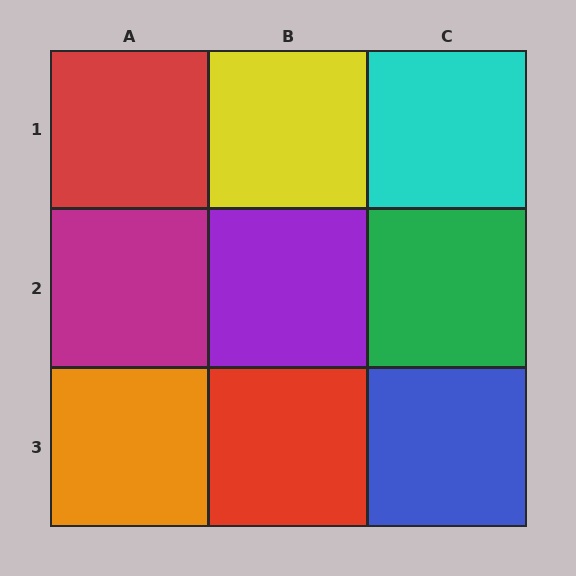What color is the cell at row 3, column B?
Red.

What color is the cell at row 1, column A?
Red.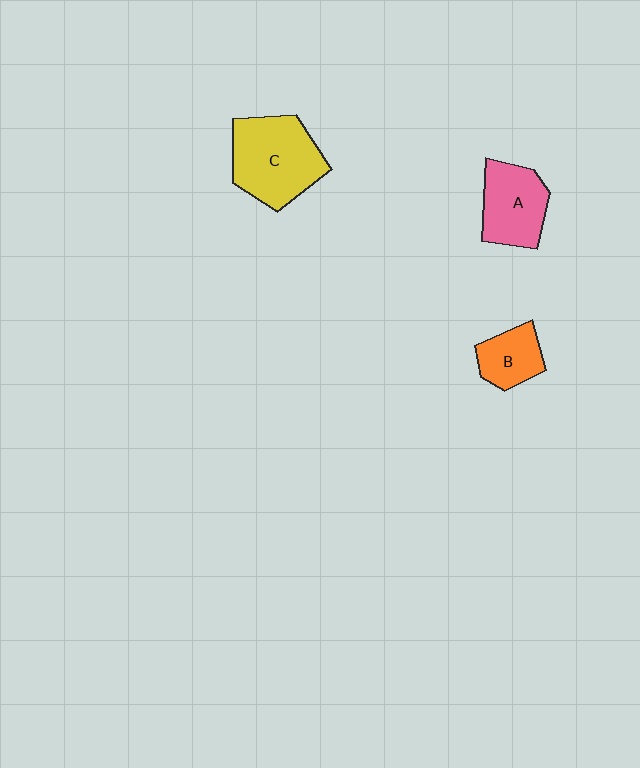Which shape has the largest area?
Shape C (yellow).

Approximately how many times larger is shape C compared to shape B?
Approximately 2.1 times.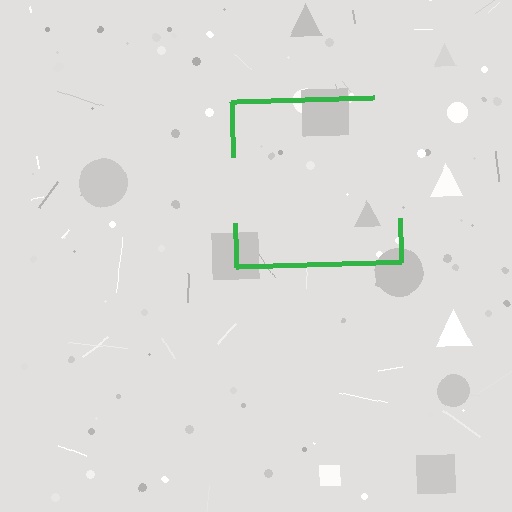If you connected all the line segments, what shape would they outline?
They would outline a square.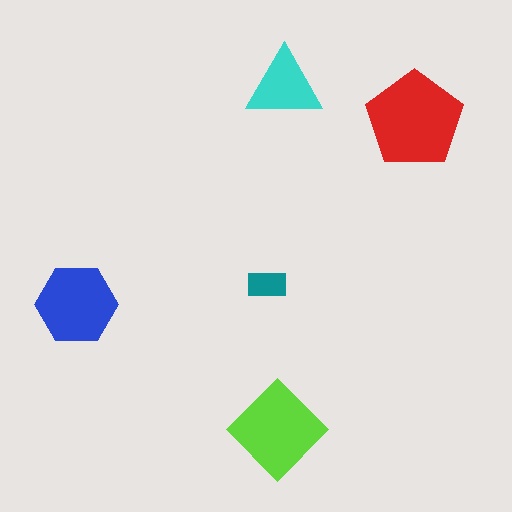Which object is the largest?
The red pentagon.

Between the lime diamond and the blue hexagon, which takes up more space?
The lime diamond.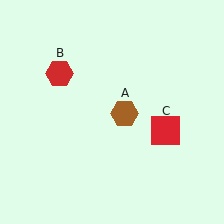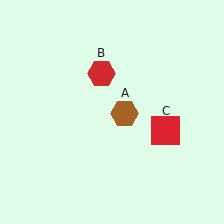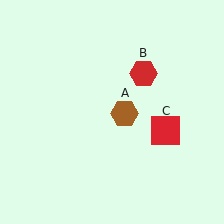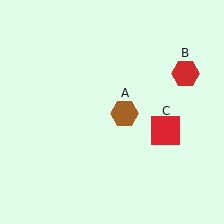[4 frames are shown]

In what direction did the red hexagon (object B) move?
The red hexagon (object B) moved right.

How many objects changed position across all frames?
1 object changed position: red hexagon (object B).